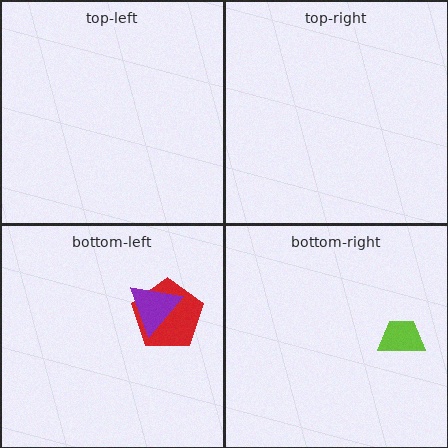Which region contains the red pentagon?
The bottom-left region.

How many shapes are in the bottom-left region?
2.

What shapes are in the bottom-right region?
The lime trapezoid.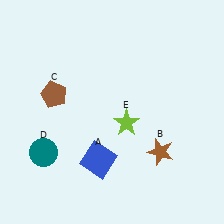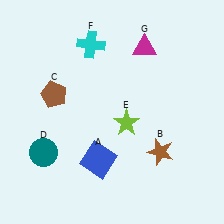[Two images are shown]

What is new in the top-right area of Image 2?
A magenta triangle (G) was added in the top-right area of Image 2.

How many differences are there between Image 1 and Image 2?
There are 2 differences between the two images.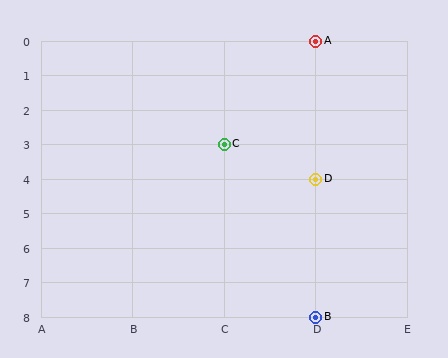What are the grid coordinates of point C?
Point C is at grid coordinates (C, 3).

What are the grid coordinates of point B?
Point B is at grid coordinates (D, 8).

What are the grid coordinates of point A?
Point A is at grid coordinates (D, 0).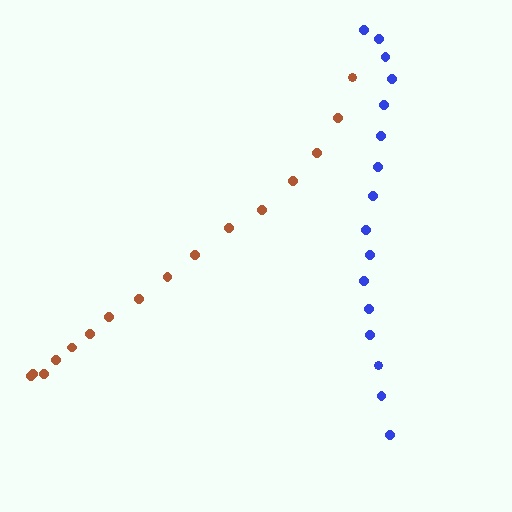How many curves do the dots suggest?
There are 2 distinct paths.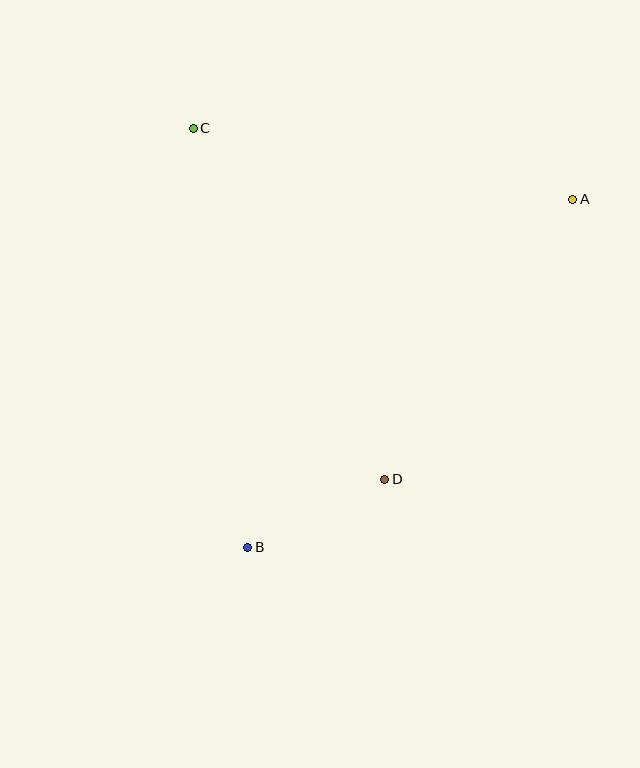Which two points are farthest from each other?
Points A and B are farthest from each other.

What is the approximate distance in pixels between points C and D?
The distance between C and D is approximately 400 pixels.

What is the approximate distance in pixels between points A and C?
The distance between A and C is approximately 386 pixels.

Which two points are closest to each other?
Points B and D are closest to each other.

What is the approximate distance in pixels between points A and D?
The distance between A and D is approximately 337 pixels.